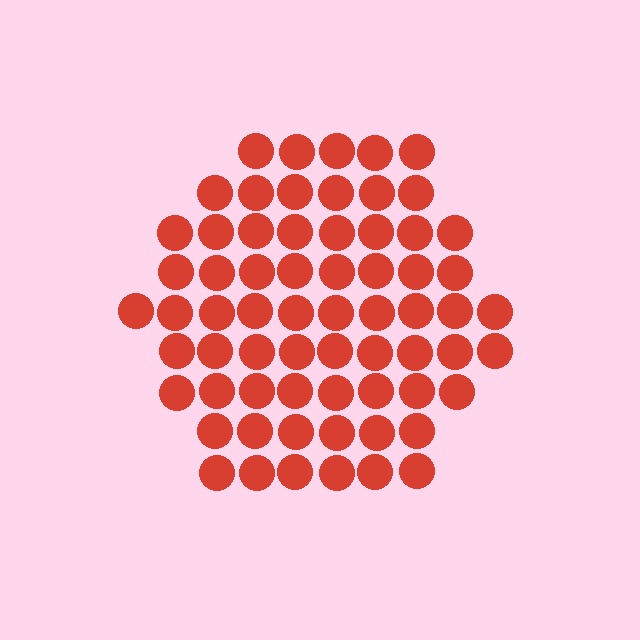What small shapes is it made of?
It is made of small circles.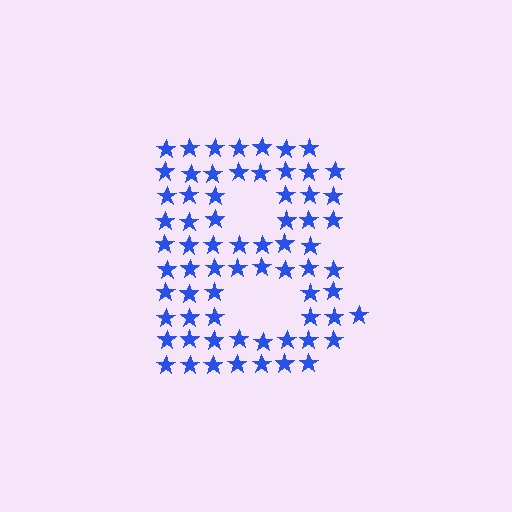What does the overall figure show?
The overall figure shows the letter B.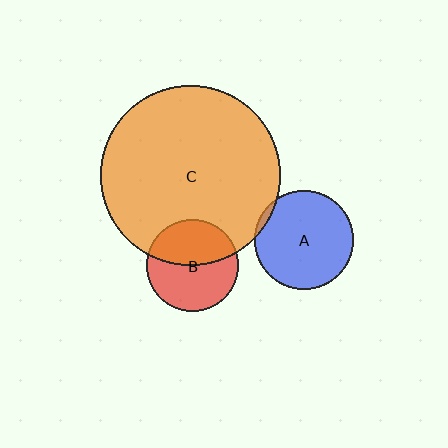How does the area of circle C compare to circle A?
Approximately 3.3 times.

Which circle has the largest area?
Circle C (orange).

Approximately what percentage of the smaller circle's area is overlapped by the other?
Approximately 5%.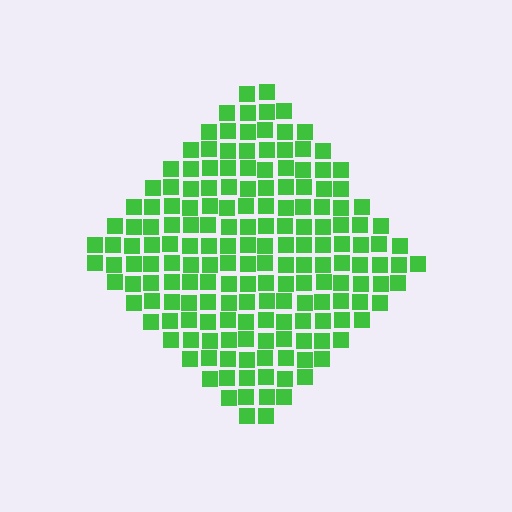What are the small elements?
The small elements are squares.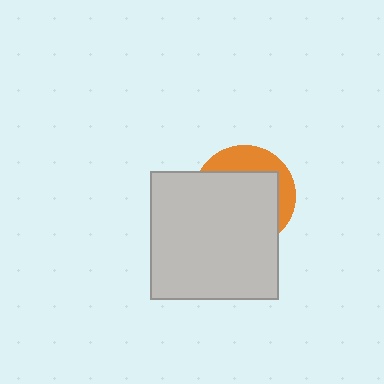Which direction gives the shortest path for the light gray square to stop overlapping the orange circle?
Moving toward the lower-left gives the shortest separation.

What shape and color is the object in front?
The object in front is a light gray square.